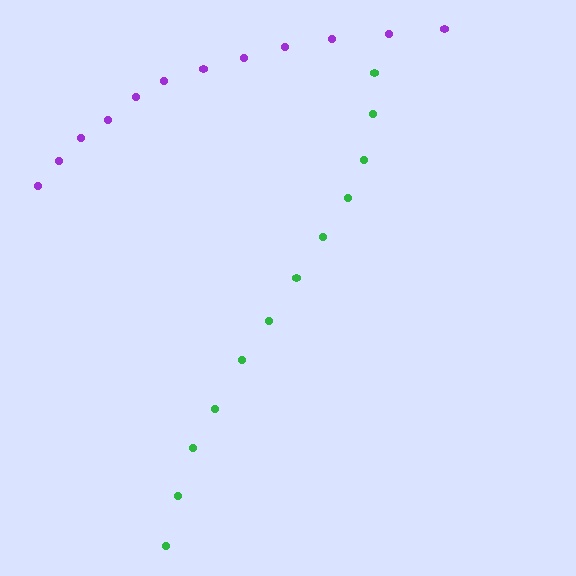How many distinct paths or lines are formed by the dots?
There are 2 distinct paths.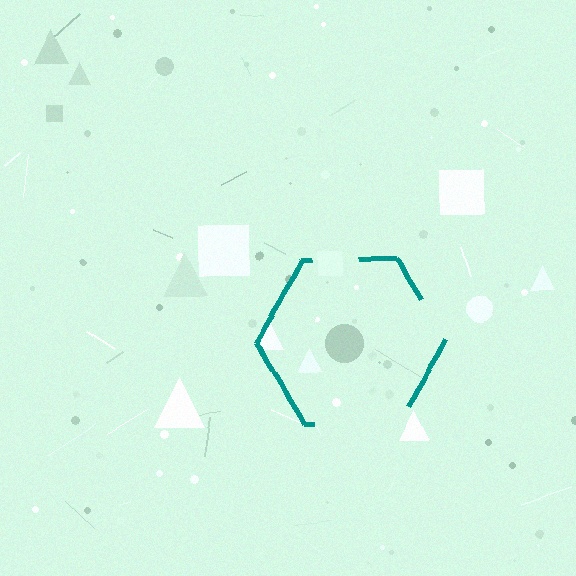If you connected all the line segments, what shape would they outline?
They would outline a hexagon.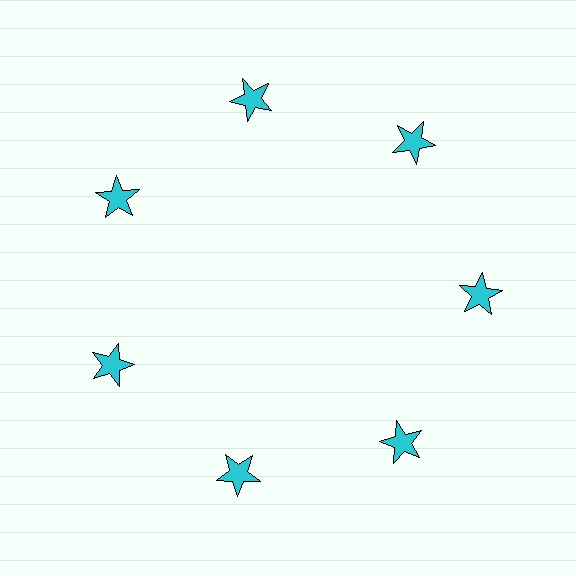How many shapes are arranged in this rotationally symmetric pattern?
There are 7 shapes, arranged in 7 groups of 1.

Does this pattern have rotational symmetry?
Yes, this pattern has 7-fold rotational symmetry. It looks the same after rotating 51 degrees around the center.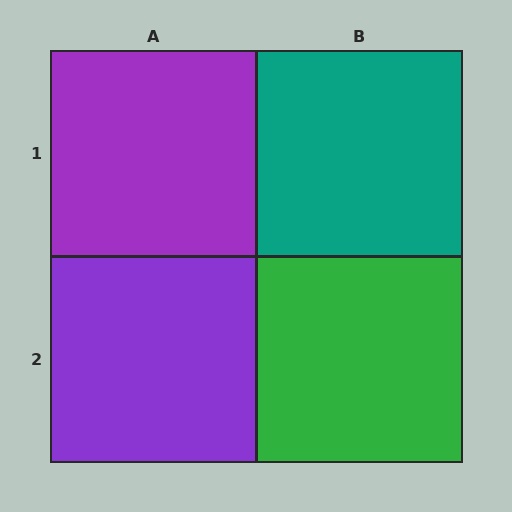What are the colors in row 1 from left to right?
Purple, teal.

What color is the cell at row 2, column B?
Green.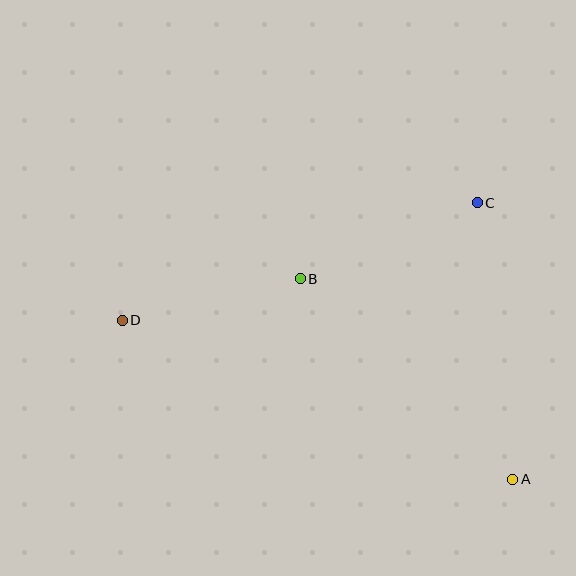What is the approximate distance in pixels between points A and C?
The distance between A and C is approximately 279 pixels.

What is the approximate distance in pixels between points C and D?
The distance between C and D is approximately 374 pixels.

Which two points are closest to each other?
Points B and D are closest to each other.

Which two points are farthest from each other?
Points A and D are farthest from each other.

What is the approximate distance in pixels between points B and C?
The distance between B and C is approximately 193 pixels.